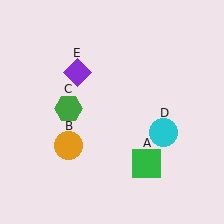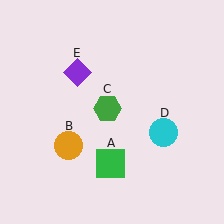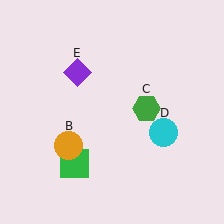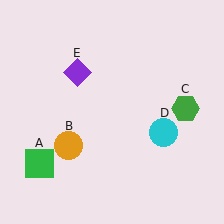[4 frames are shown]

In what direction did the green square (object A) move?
The green square (object A) moved left.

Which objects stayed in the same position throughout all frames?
Orange circle (object B) and cyan circle (object D) and purple diamond (object E) remained stationary.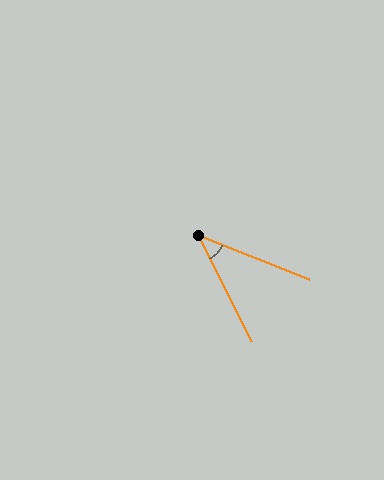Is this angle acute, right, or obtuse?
It is acute.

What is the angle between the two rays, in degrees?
Approximately 42 degrees.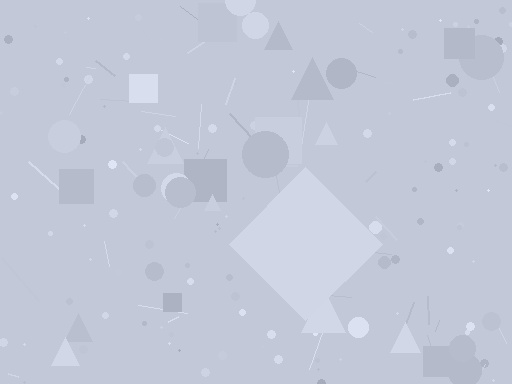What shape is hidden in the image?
A diamond is hidden in the image.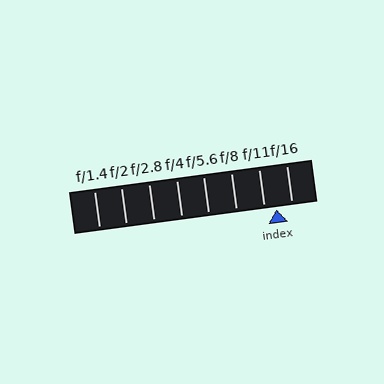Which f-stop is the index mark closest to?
The index mark is closest to f/11.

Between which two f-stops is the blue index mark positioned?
The index mark is between f/11 and f/16.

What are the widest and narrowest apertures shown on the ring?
The widest aperture shown is f/1.4 and the narrowest is f/16.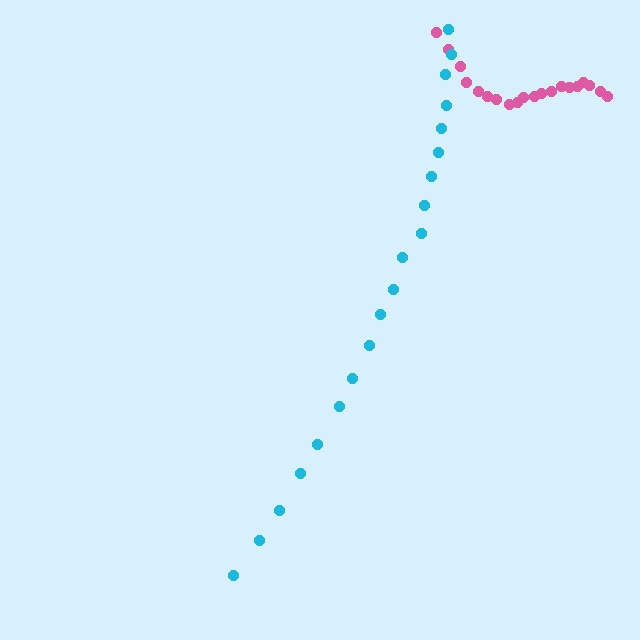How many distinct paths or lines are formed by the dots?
There are 2 distinct paths.